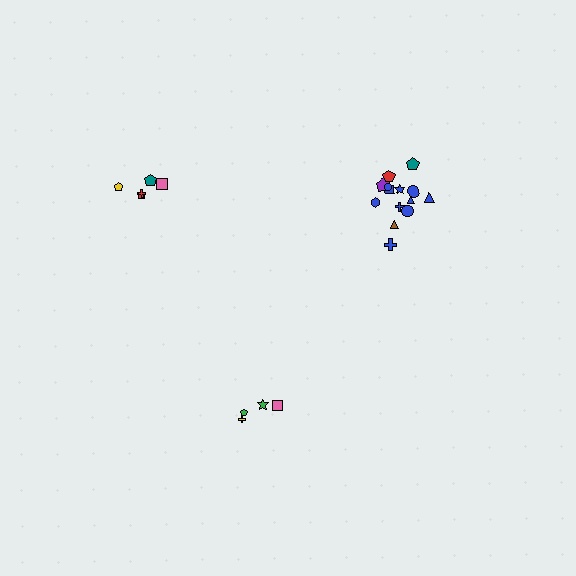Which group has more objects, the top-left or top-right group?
The top-right group.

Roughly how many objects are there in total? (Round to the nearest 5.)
Roughly 25 objects in total.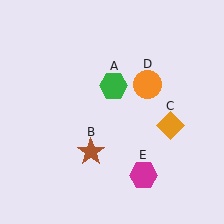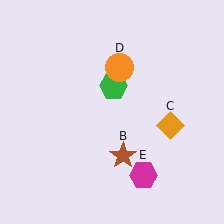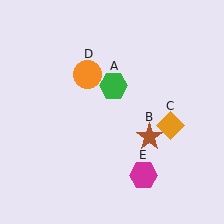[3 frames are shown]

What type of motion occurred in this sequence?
The brown star (object B), orange circle (object D) rotated counterclockwise around the center of the scene.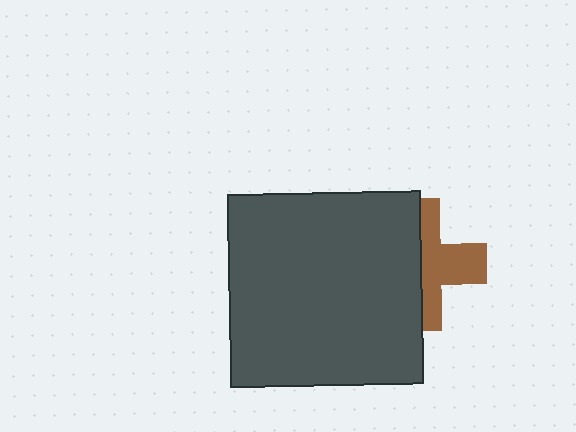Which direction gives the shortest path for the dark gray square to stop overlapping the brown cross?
Moving left gives the shortest separation.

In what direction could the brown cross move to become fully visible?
The brown cross could move right. That would shift it out from behind the dark gray square entirely.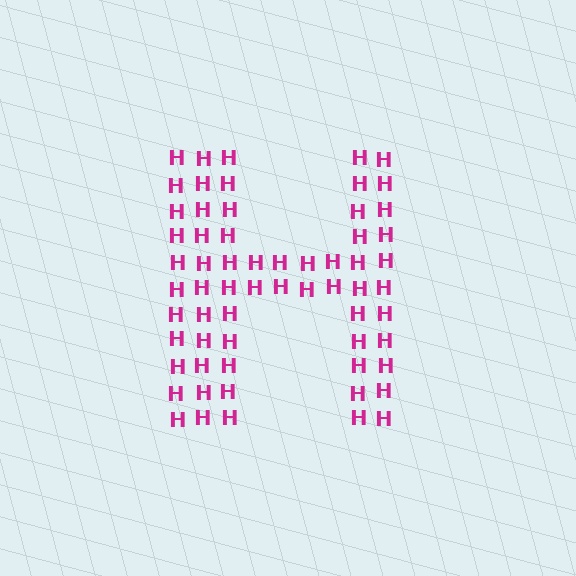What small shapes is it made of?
It is made of small letter H's.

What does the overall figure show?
The overall figure shows the letter H.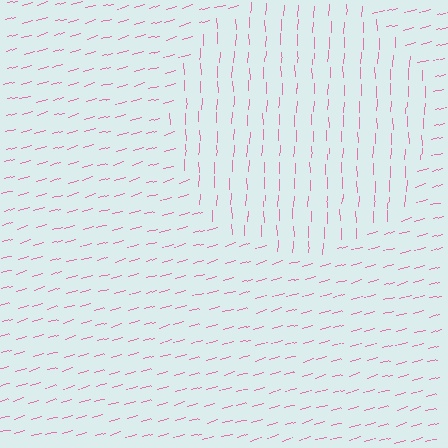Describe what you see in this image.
The image is filled with small pink line segments. A circle region in the image has lines oriented differently from the surrounding lines, creating a visible texture boundary.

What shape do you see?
I see a circle.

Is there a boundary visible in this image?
Yes, there is a texture boundary formed by a change in line orientation.